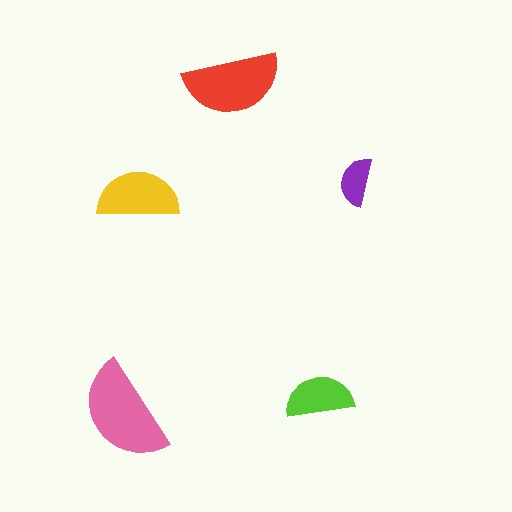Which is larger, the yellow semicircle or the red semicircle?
The red one.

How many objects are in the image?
There are 5 objects in the image.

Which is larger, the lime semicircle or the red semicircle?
The red one.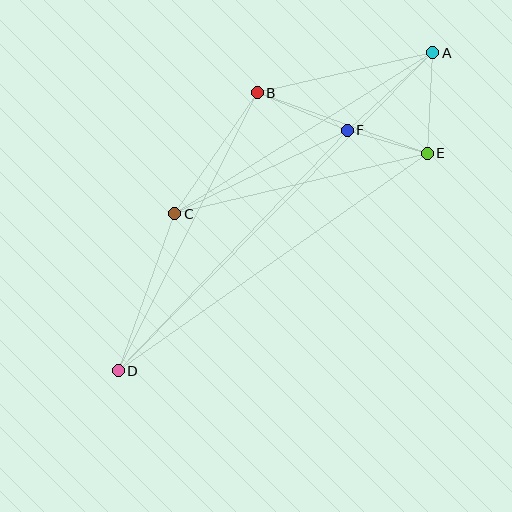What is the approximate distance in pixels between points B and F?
The distance between B and F is approximately 97 pixels.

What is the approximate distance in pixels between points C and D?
The distance between C and D is approximately 167 pixels.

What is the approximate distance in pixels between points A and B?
The distance between A and B is approximately 180 pixels.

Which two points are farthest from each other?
Points A and D are farthest from each other.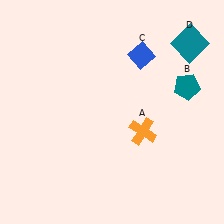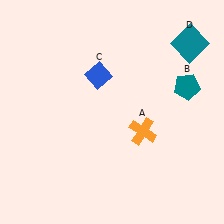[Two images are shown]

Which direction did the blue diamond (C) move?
The blue diamond (C) moved left.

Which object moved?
The blue diamond (C) moved left.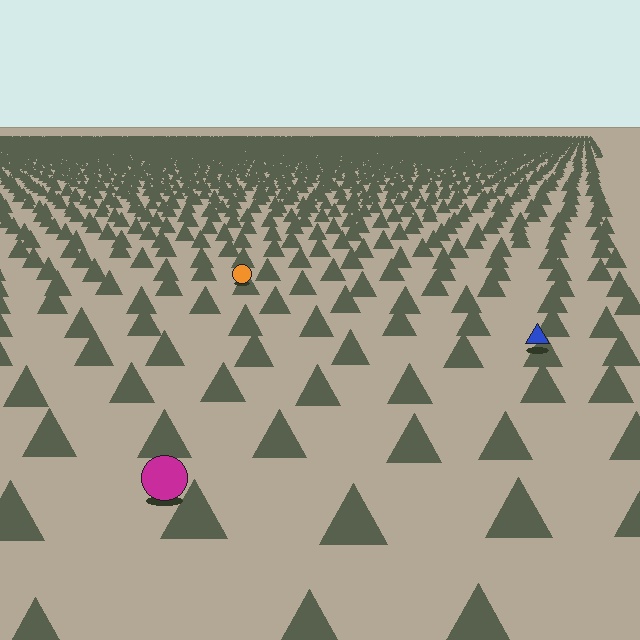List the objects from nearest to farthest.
From nearest to farthest: the magenta circle, the blue triangle, the orange circle.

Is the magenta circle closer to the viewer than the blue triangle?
Yes. The magenta circle is closer — you can tell from the texture gradient: the ground texture is coarser near it.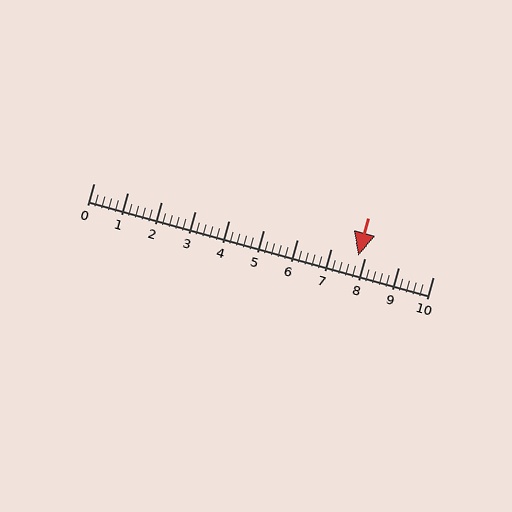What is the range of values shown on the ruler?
The ruler shows values from 0 to 10.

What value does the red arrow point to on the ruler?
The red arrow points to approximately 7.8.